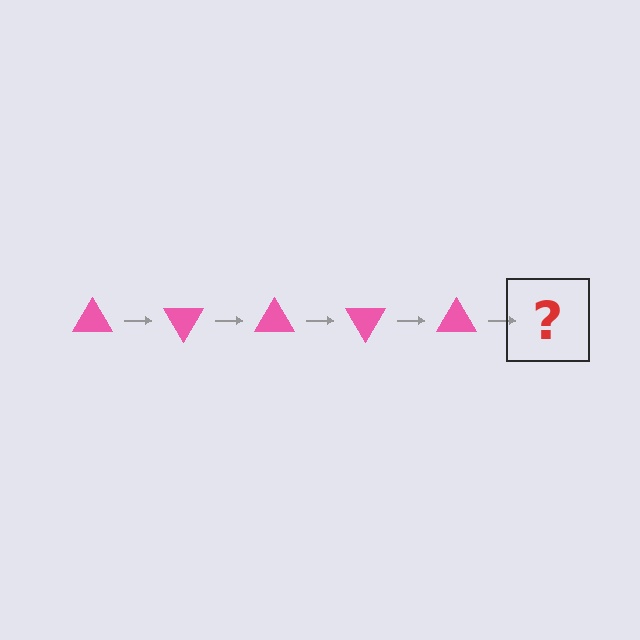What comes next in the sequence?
The next element should be a pink triangle rotated 300 degrees.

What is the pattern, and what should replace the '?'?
The pattern is that the triangle rotates 60 degrees each step. The '?' should be a pink triangle rotated 300 degrees.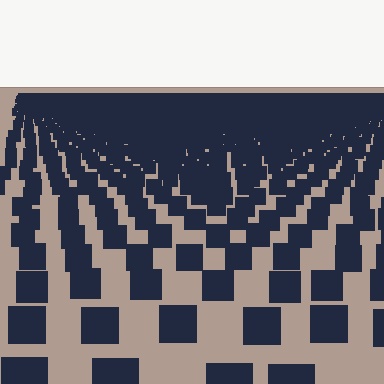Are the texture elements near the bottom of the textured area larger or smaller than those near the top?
Larger. Near the bottom, elements are closer to the viewer and appear at a bigger on-screen size.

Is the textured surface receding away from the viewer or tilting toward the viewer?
The surface is receding away from the viewer. Texture elements get smaller and denser toward the top.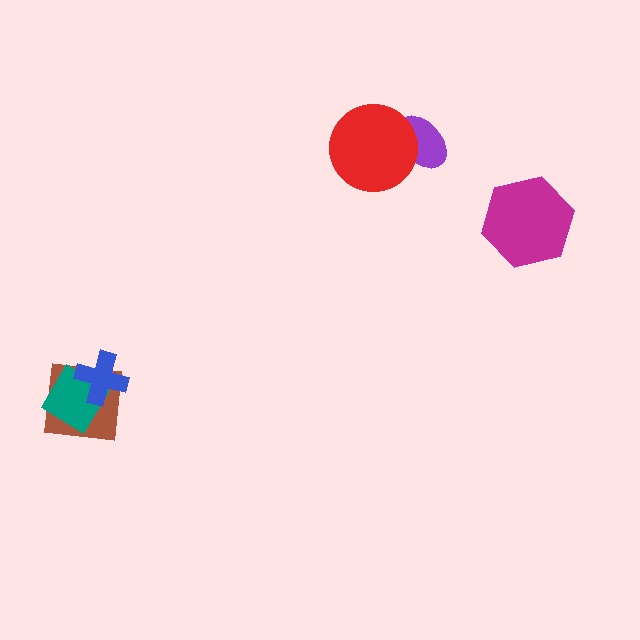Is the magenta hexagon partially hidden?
No, no other shape covers it.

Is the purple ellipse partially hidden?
Yes, it is partially covered by another shape.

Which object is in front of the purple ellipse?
The red circle is in front of the purple ellipse.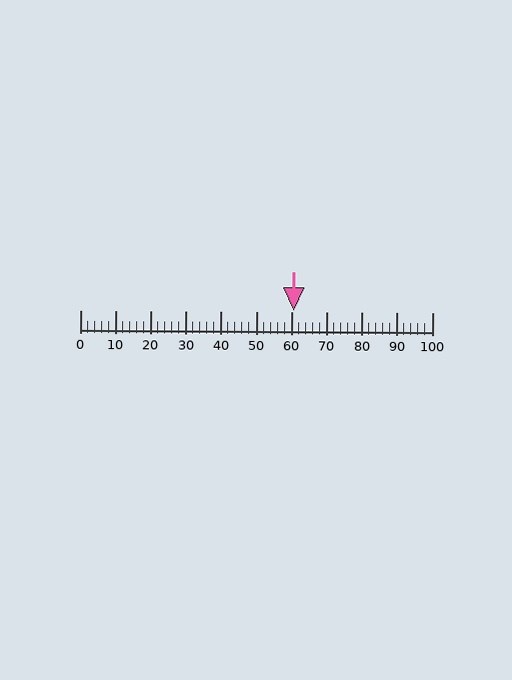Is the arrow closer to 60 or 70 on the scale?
The arrow is closer to 60.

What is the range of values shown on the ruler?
The ruler shows values from 0 to 100.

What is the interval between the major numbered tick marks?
The major tick marks are spaced 10 units apart.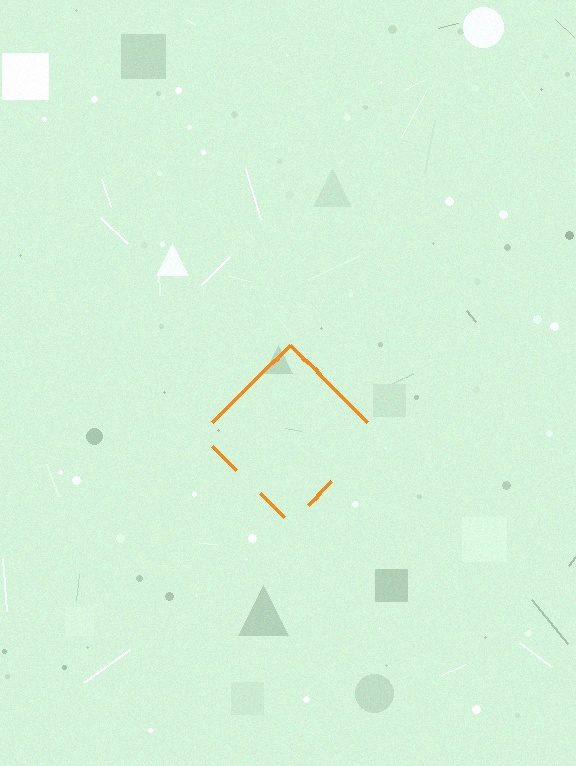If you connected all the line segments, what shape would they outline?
They would outline a diamond.